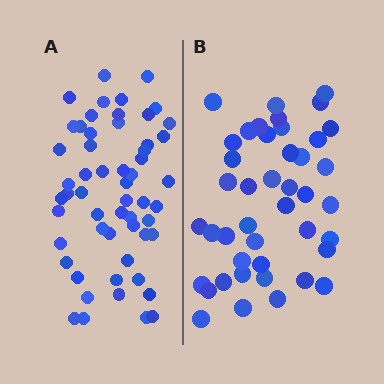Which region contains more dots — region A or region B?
Region A (the left region) has more dots.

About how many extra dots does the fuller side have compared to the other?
Region A has approximately 15 more dots than region B.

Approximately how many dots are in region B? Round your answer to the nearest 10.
About 40 dots. (The exact count is 43, which rounds to 40.)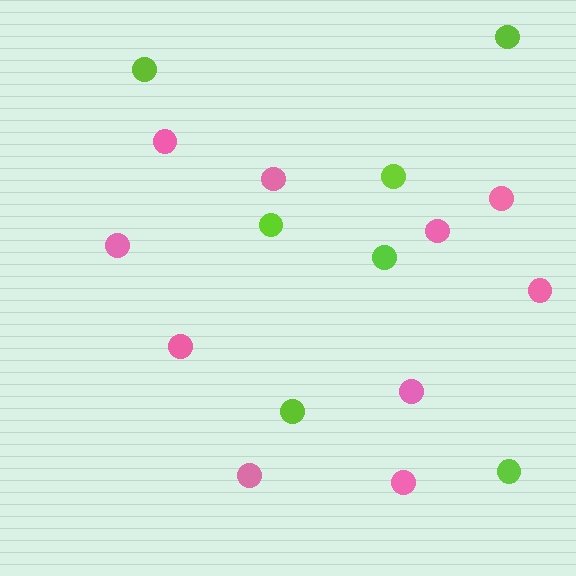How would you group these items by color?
There are 2 groups: one group of pink circles (10) and one group of lime circles (7).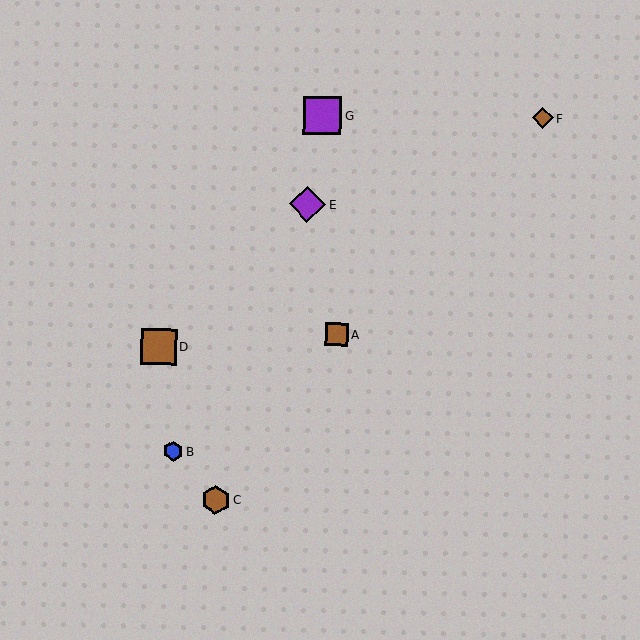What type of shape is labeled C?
Shape C is a brown hexagon.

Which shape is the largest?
The purple square (labeled G) is the largest.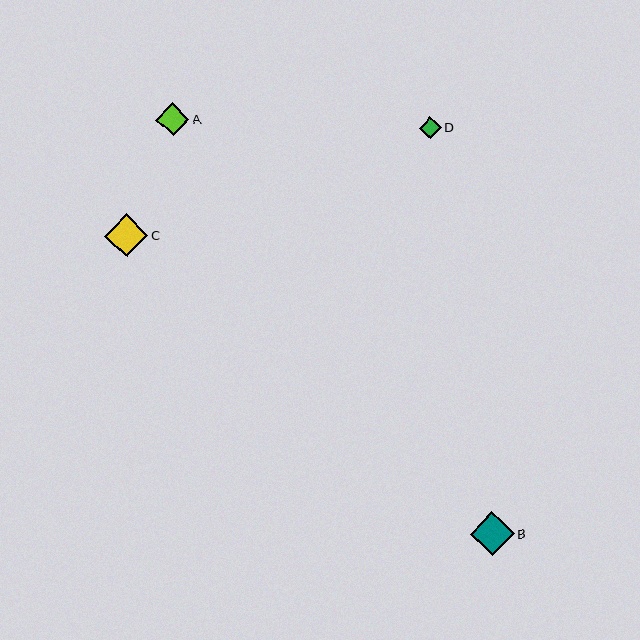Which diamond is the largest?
Diamond B is the largest with a size of approximately 44 pixels.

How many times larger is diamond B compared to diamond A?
Diamond B is approximately 1.3 times the size of diamond A.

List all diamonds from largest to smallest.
From largest to smallest: B, C, A, D.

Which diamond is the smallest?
Diamond D is the smallest with a size of approximately 22 pixels.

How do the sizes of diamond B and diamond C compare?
Diamond B and diamond C are approximately the same size.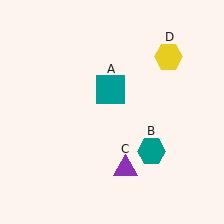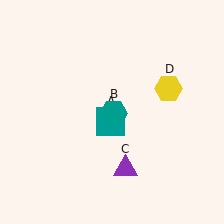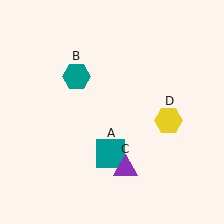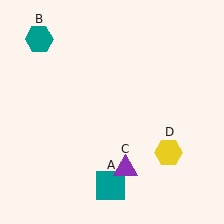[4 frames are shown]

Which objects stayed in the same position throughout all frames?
Purple triangle (object C) remained stationary.